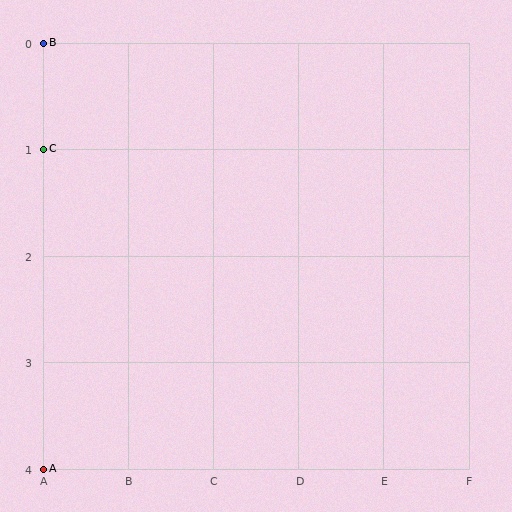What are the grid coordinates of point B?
Point B is at grid coordinates (A, 0).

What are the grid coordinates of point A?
Point A is at grid coordinates (A, 4).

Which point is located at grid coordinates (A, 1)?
Point C is at (A, 1).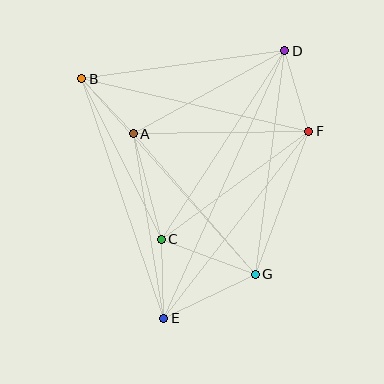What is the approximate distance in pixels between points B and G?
The distance between B and G is approximately 261 pixels.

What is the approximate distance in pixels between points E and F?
The distance between E and F is approximately 237 pixels.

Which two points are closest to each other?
Points A and B are closest to each other.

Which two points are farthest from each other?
Points D and E are farthest from each other.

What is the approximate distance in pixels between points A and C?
The distance between A and C is approximately 109 pixels.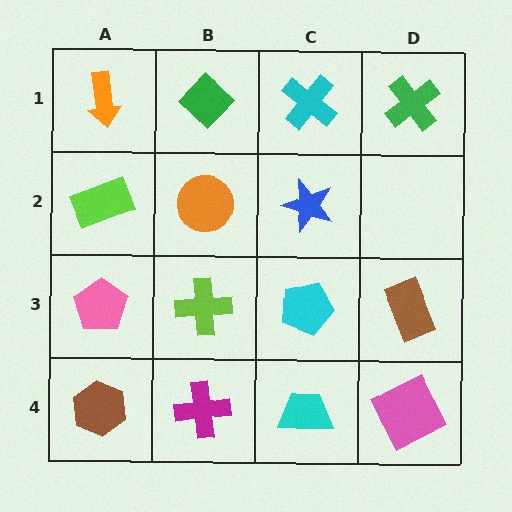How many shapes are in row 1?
4 shapes.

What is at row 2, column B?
An orange circle.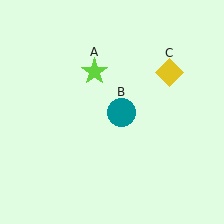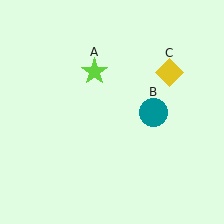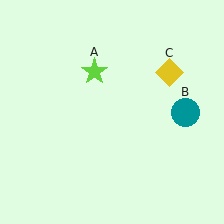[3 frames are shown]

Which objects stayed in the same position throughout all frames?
Lime star (object A) and yellow diamond (object C) remained stationary.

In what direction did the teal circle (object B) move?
The teal circle (object B) moved right.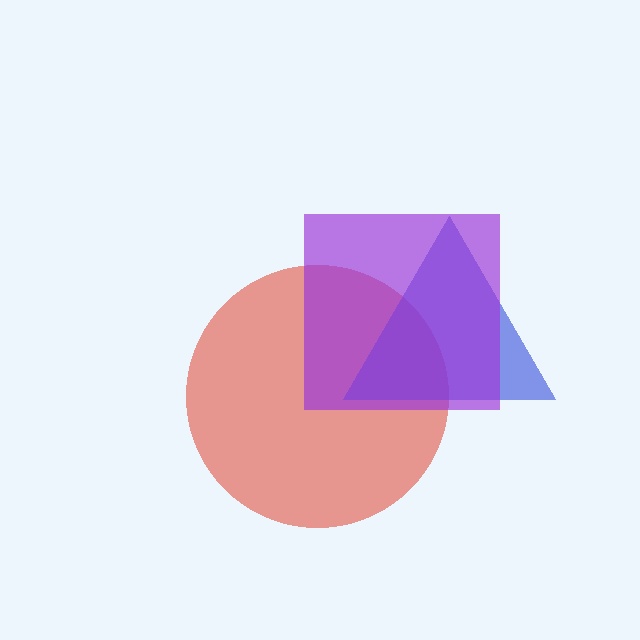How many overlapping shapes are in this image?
There are 3 overlapping shapes in the image.